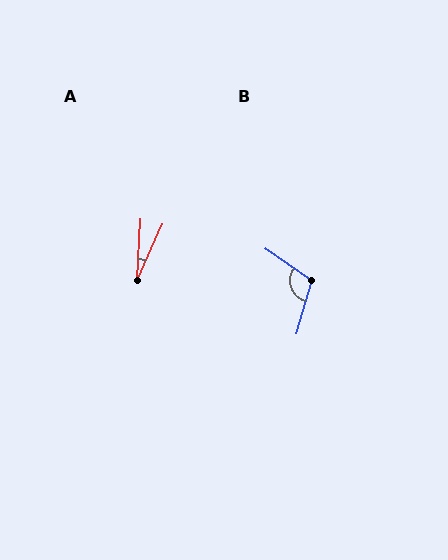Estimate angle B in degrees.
Approximately 109 degrees.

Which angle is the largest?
B, at approximately 109 degrees.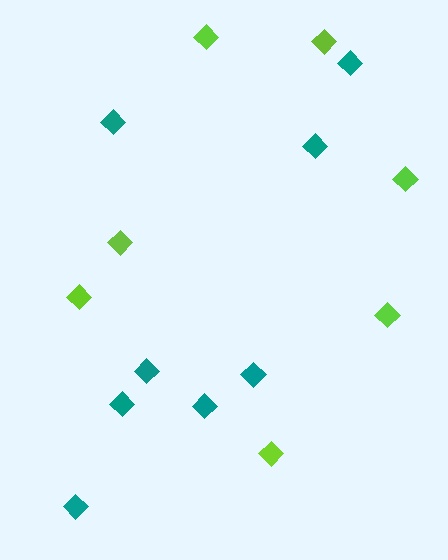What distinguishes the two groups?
There are 2 groups: one group of teal diamonds (8) and one group of lime diamonds (7).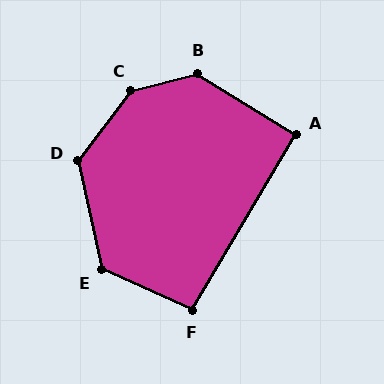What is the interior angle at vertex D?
Approximately 130 degrees (obtuse).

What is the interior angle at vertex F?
Approximately 96 degrees (obtuse).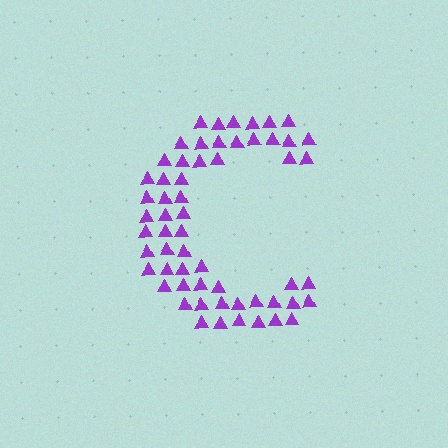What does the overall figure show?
The overall figure shows the letter C.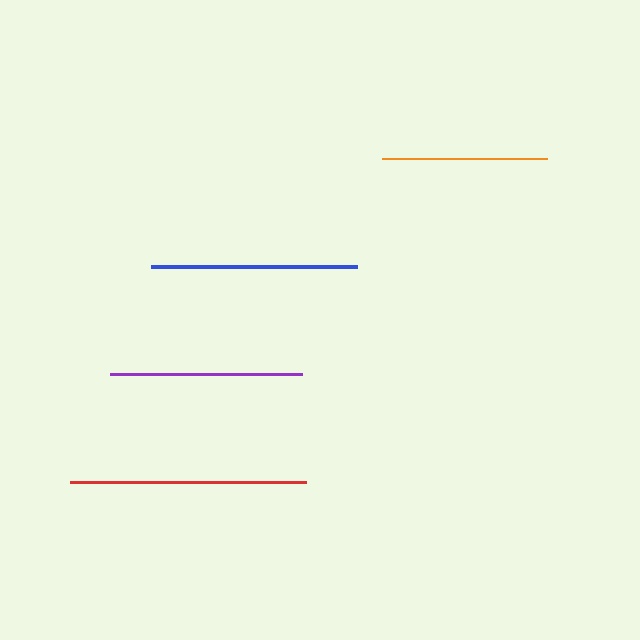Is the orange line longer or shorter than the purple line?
The purple line is longer than the orange line.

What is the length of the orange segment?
The orange segment is approximately 165 pixels long.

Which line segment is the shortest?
The orange line is the shortest at approximately 165 pixels.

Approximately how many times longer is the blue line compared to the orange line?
The blue line is approximately 1.2 times the length of the orange line.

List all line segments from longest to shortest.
From longest to shortest: red, blue, purple, orange.